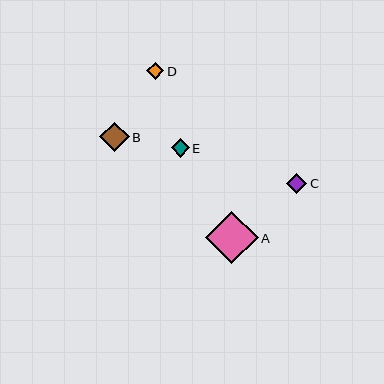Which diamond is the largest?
Diamond A is the largest with a size of approximately 53 pixels.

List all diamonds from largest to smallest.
From largest to smallest: A, B, C, E, D.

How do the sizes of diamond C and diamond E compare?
Diamond C and diamond E are approximately the same size.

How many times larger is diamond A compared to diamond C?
Diamond A is approximately 2.6 times the size of diamond C.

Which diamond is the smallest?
Diamond D is the smallest with a size of approximately 17 pixels.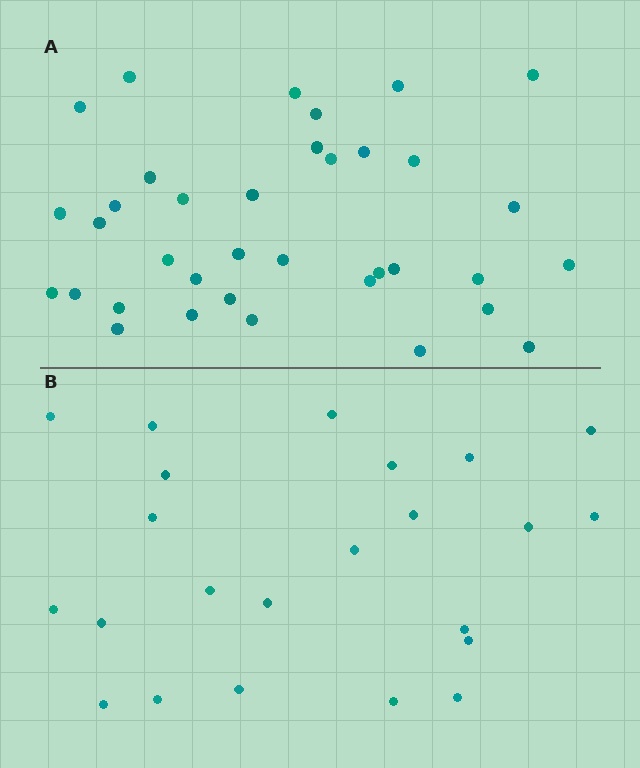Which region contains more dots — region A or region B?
Region A (the top region) has more dots.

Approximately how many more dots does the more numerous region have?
Region A has approximately 15 more dots than region B.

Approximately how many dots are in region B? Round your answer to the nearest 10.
About 20 dots. (The exact count is 23, which rounds to 20.)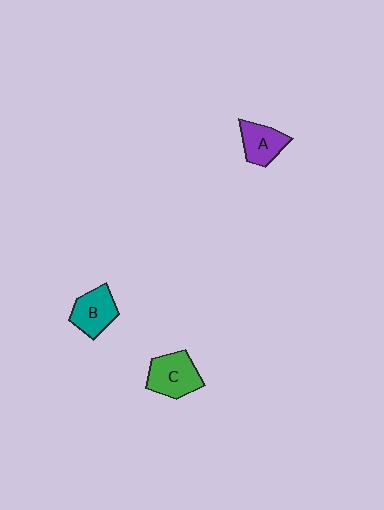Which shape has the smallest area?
Shape A (purple).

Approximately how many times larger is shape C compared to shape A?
Approximately 1.3 times.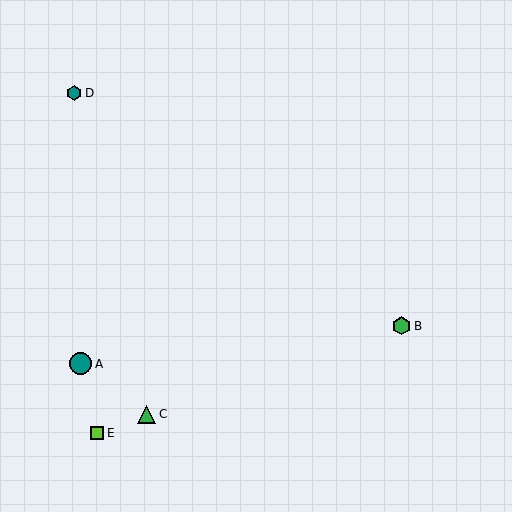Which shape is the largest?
The teal circle (labeled A) is the largest.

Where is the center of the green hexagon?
The center of the green hexagon is at (402, 326).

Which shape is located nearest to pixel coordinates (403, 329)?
The green hexagon (labeled B) at (402, 326) is nearest to that location.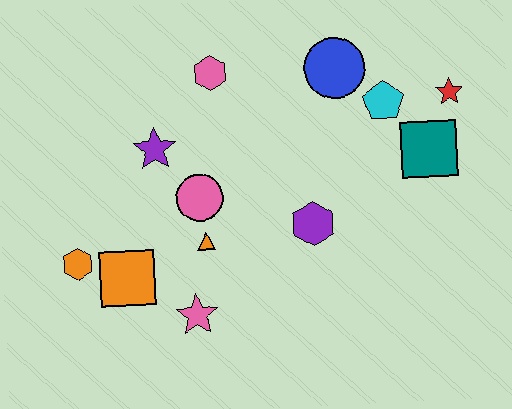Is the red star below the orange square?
No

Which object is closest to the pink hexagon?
The purple star is closest to the pink hexagon.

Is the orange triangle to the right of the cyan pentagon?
No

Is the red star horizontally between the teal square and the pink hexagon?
No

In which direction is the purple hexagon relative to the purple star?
The purple hexagon is to the right of the purple star.